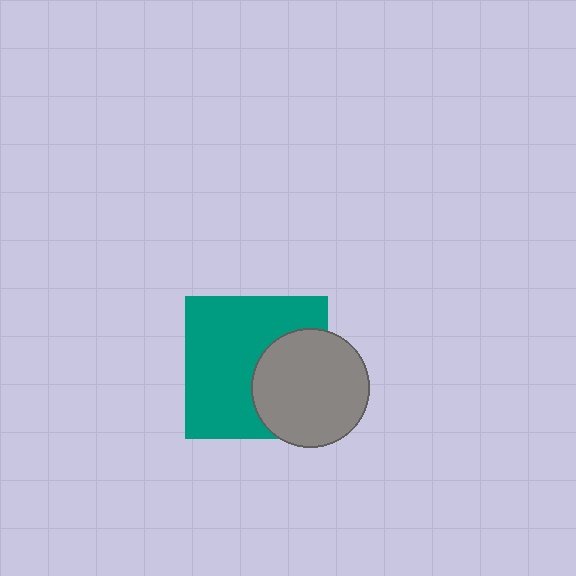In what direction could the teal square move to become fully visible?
The teal square could move left. That would shift it out from behind the gray circle entirely.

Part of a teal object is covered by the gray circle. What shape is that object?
It is a square.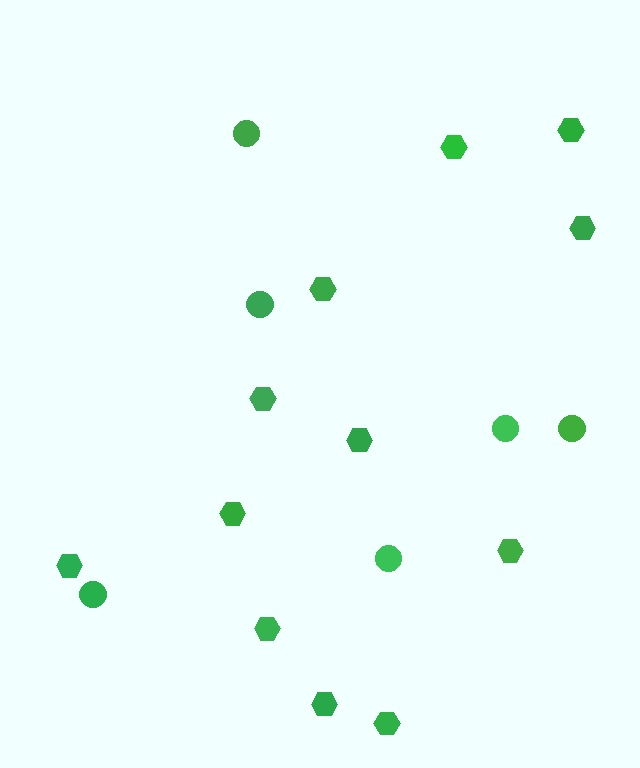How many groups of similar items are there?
There are 2 groups: one group of hexagons (12) and one group of circles (6).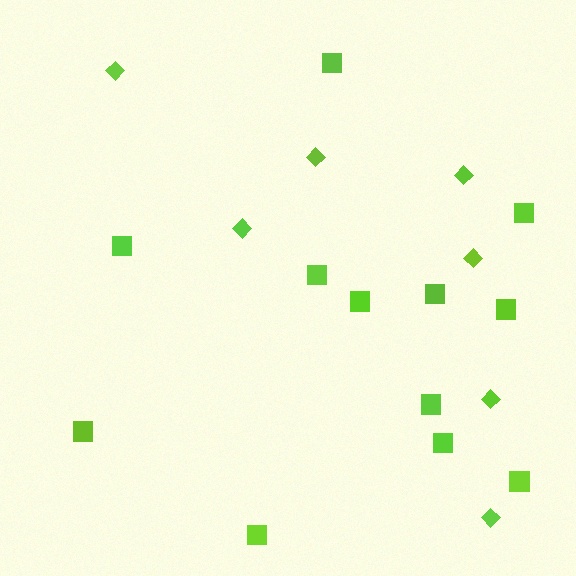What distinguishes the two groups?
There are 2 groups: one group of squares (12) and one group of diamonds (7).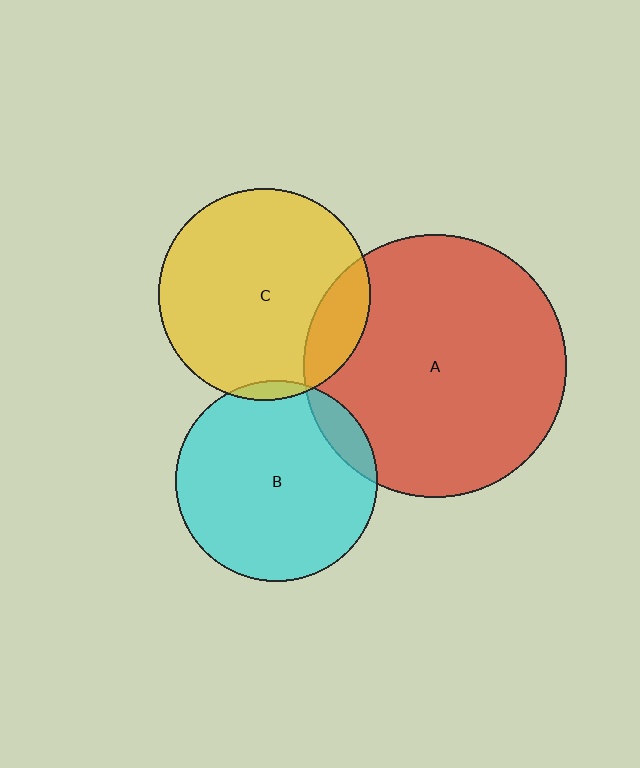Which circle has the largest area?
Circle A (red).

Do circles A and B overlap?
Yes.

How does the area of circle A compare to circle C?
Approximately 1.5 times.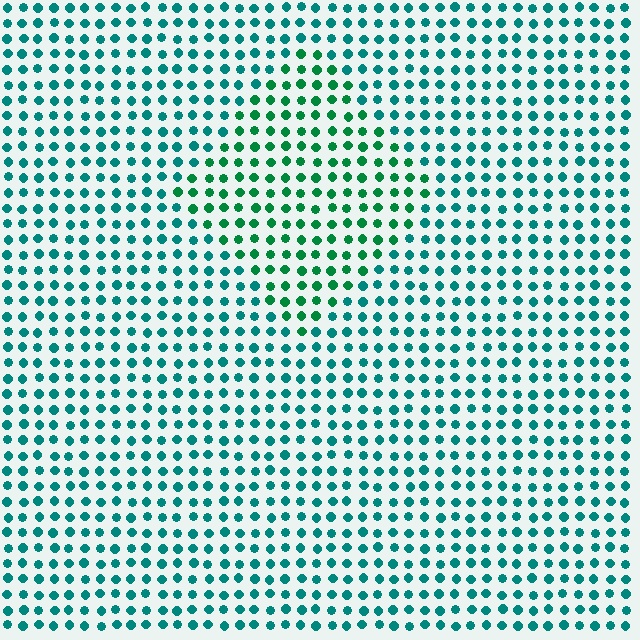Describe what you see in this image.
The image is filled with small teal elements in a uniform arrangement. A diamond-shaped region is visible where the elements are tinted to a slightly different hue, forming a subtle color boundary.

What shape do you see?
I see a diamond.